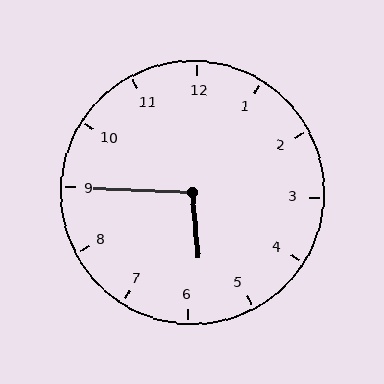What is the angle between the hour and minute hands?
Approximately 98 degrees.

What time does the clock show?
5:45.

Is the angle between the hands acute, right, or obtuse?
It is obtuse.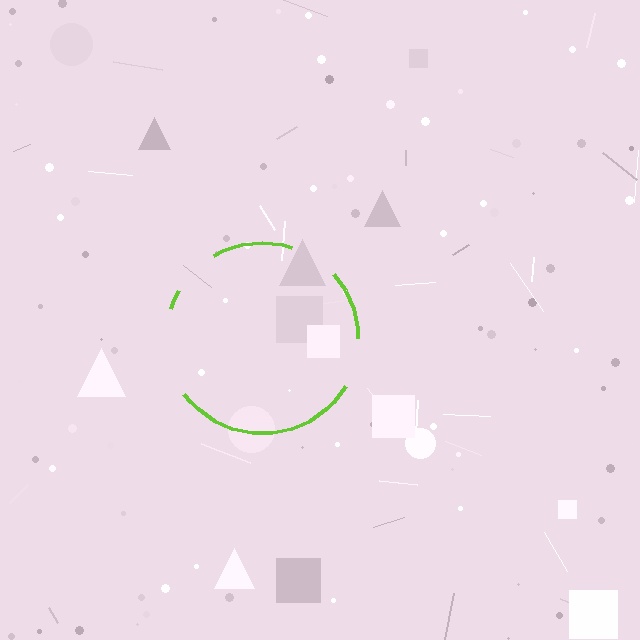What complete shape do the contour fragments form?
The contour fragments form a circle.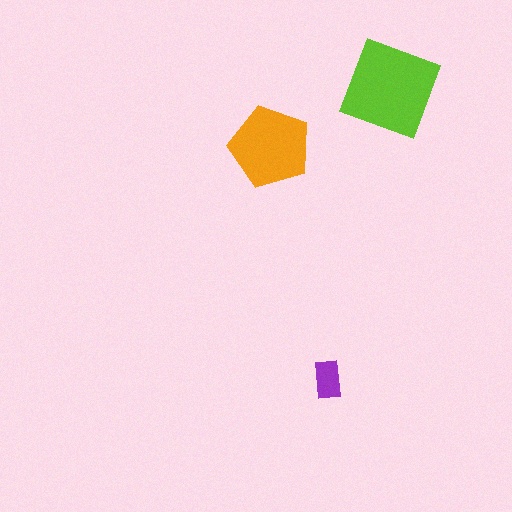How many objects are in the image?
There are 3 objects in the image.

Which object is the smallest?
The purple rectangle.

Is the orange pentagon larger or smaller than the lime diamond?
Smaller.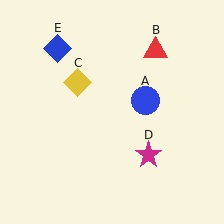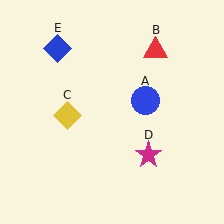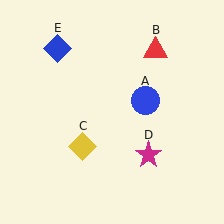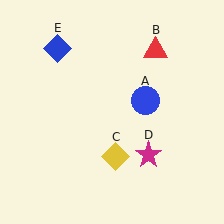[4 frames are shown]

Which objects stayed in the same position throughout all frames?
Blue circle (object A) and red triangle (object B) and magenta star (object D) and blue diamond (object E) remained stationary.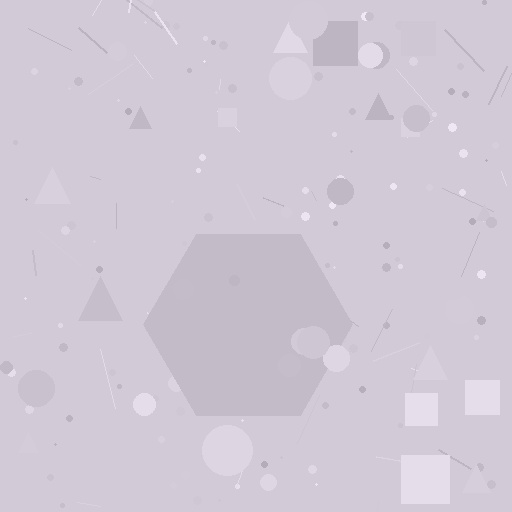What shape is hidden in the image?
A hexagon is hidden in the image.